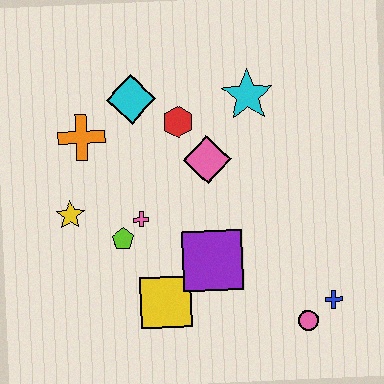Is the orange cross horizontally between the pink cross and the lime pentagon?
No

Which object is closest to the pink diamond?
The red hexagon is closest to the pink diamond.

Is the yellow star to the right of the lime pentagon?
No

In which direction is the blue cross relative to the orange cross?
The blue cross is to the right of the orange cross.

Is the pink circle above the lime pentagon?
No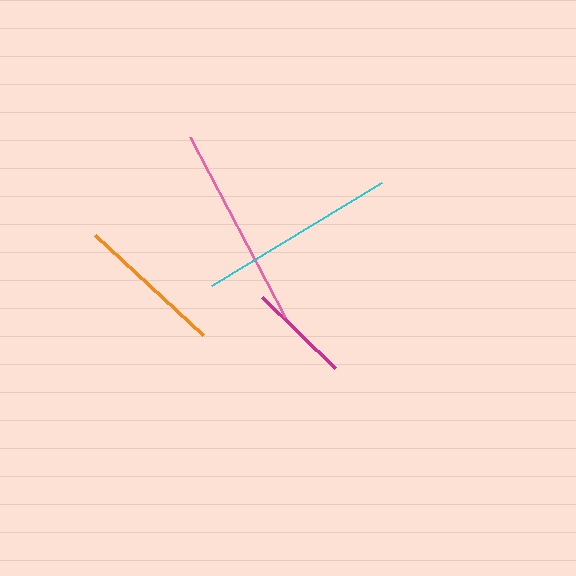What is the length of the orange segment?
The orange segment is approximately 147 pixels long.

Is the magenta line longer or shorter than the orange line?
The orange line is longer than the magenta line.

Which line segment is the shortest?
The magenta line is the shortest at approximately 102 pixels.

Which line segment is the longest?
The pink line is the longest at approximately 204 pixels.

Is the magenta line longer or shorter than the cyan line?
The cyan line is longer than the magenta line.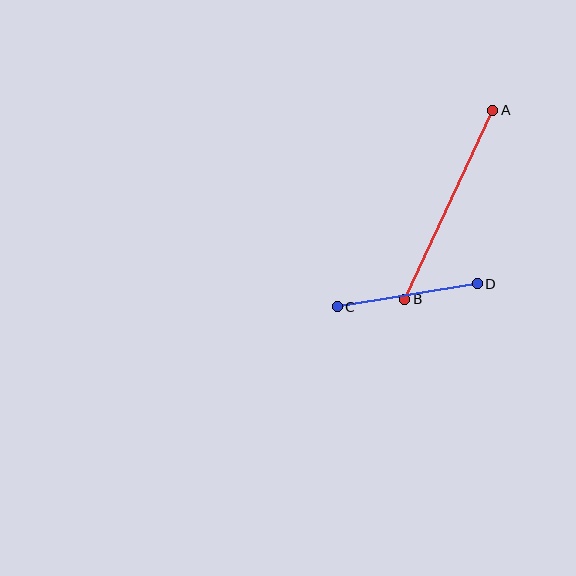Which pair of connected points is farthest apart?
Points A and B are farthest apart.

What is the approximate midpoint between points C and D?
The midpoint is at approximately (407, 295) pixels.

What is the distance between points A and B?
The distance is approximately 208 pixels.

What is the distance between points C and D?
The distance is approximately 142 pixels.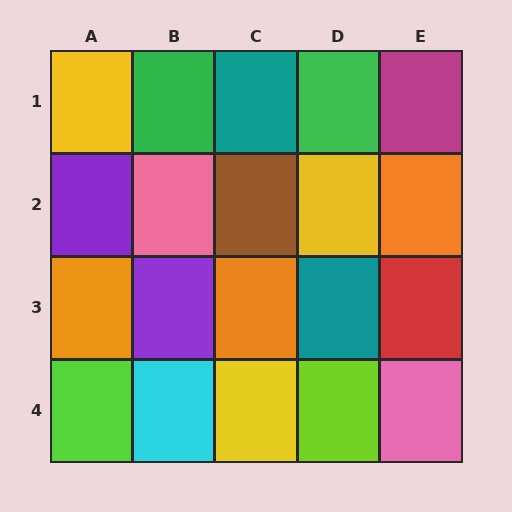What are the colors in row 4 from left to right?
Lime, cyan, yellow, lime, pink.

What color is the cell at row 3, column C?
Orange.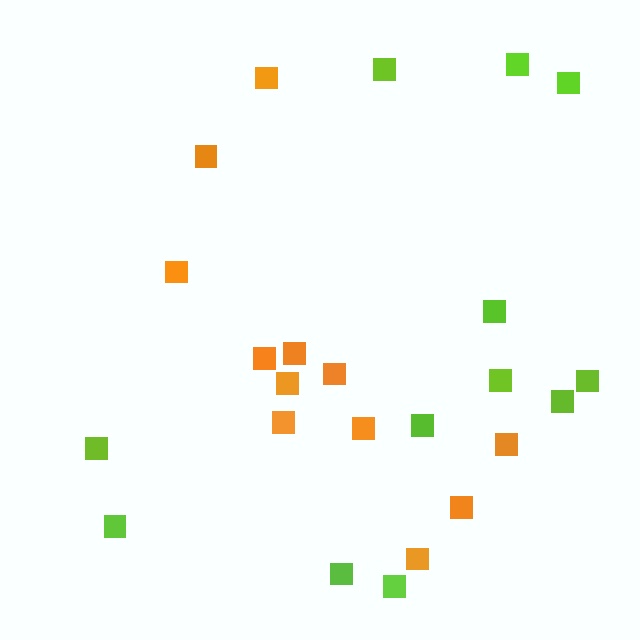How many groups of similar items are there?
There are 2 groups: one group of lime squares (12) and one group of orange squares (12).